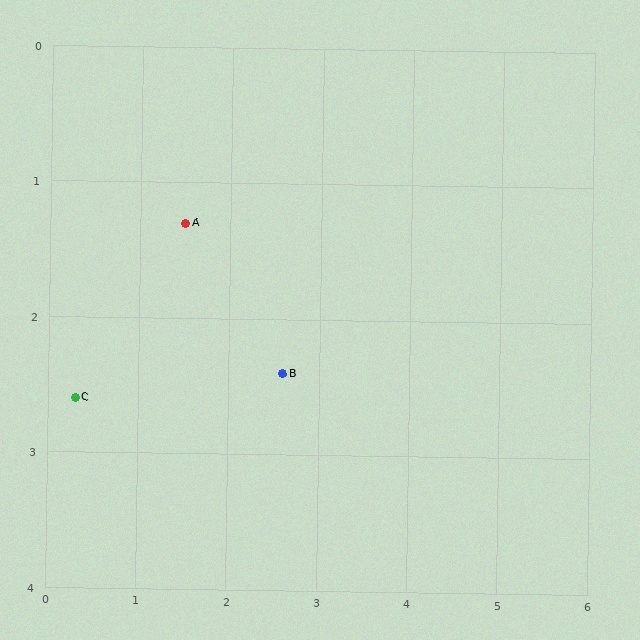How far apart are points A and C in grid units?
Points A and C are about 1.8 grid units apart.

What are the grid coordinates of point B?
Point B is at approximately (2.6, 2.4).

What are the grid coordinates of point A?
Point A is at approximately (1.5, 1.3).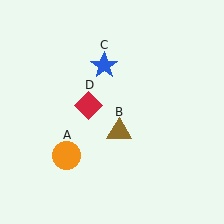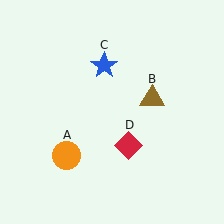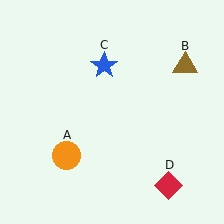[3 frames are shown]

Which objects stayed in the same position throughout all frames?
Orange circle (object A) and blue star (object C) remained stationary.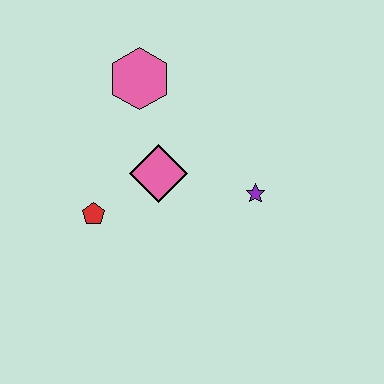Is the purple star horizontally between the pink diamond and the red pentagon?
No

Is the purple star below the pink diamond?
Yes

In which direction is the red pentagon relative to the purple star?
The red pentagon is to the left of the purple star.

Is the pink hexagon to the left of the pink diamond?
Yes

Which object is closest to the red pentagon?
The pink diamond is closest to the red pentagon.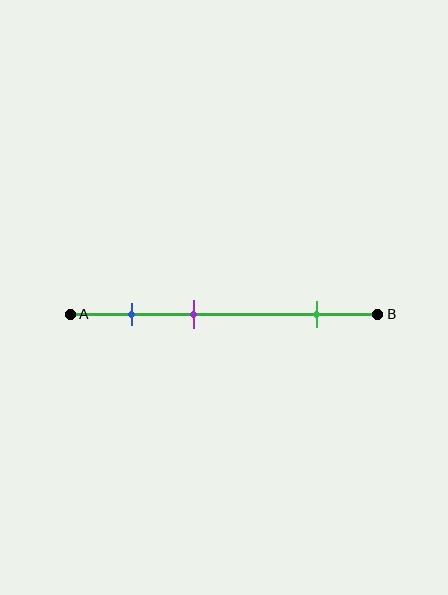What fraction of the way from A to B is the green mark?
The green mark is approximately 80% (0.8) of the way from A to B.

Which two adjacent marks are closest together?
The blue and purple marks are the closest adjacent pair.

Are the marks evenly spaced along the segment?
No, the marks are not evenly spaced.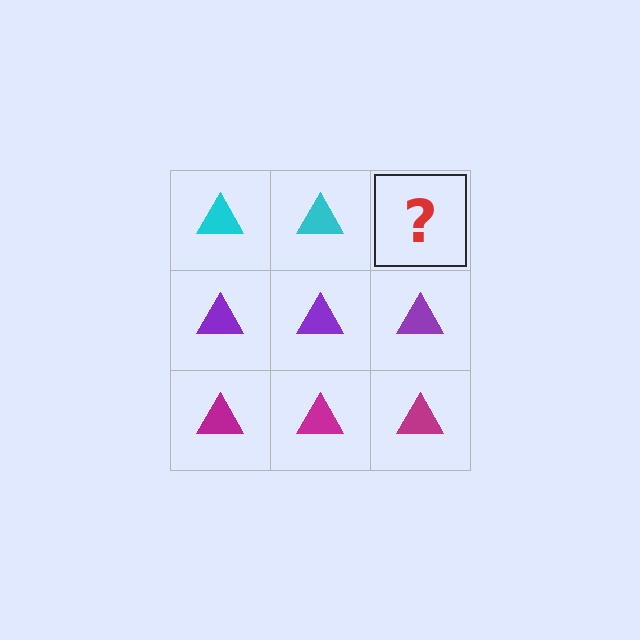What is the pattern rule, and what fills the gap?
The rule is that each row has a consistent color. The gap should be filled with a cyan triangle.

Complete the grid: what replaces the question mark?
The question mark should be replaced with a cyan triangle.